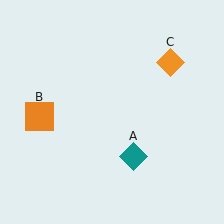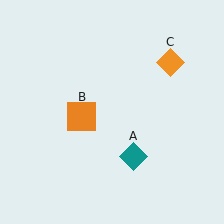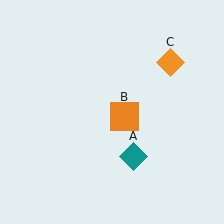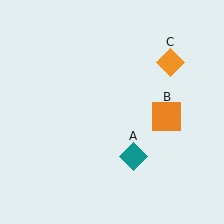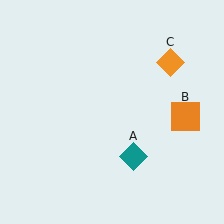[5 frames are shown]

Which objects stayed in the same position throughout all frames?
Teal diamond (object A) and orange diamond (object C) remained stationary.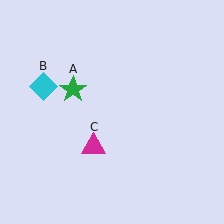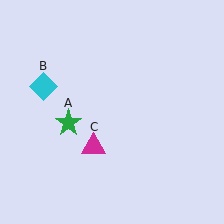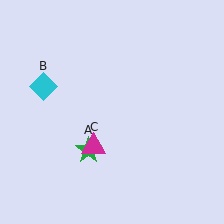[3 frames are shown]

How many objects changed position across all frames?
1 object changed position: green star (object A).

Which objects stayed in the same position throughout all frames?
Cyan diamond (object B) and magenta triangle (object C) remained stationary.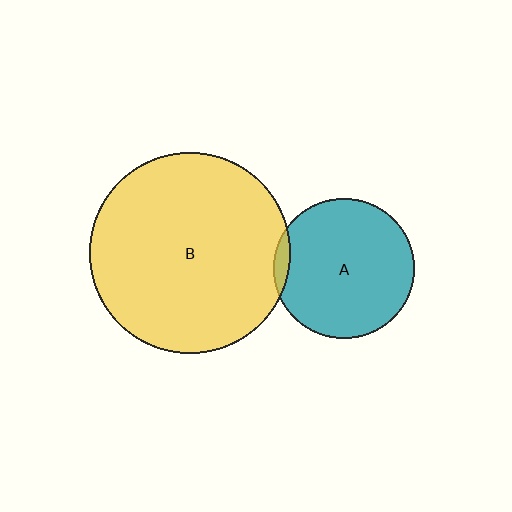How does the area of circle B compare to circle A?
Approximately 2.0 times.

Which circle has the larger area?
Circle B (yellow).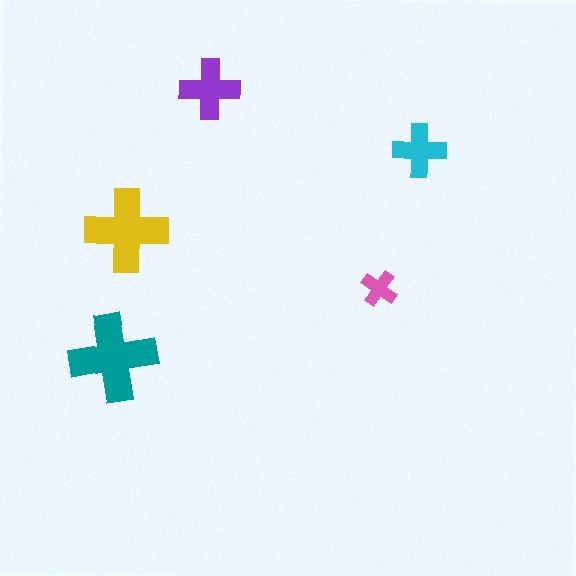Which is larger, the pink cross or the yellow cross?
The yellow one.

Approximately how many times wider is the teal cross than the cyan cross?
About 1.5 times wider.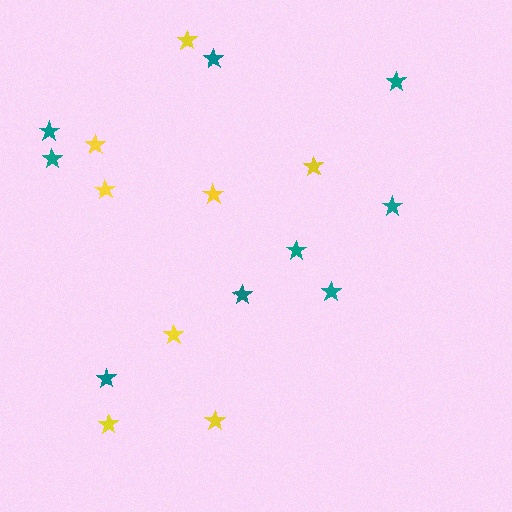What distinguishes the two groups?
There are 2 groups: one group of yellow stars (8) and one group of teal stars (9).